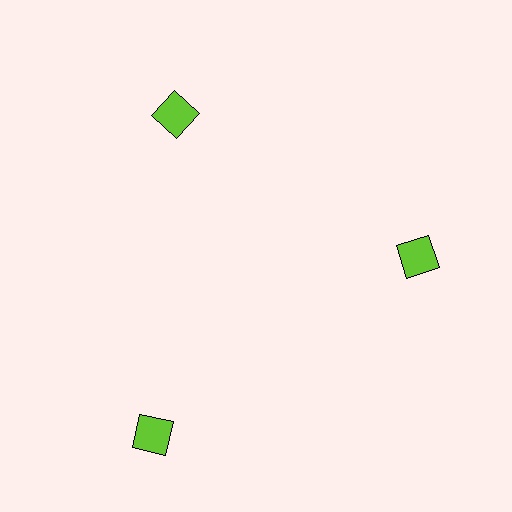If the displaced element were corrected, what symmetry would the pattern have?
It would have 3-fold rotational symmetry — the pattern would map onto itself every 120 degrees.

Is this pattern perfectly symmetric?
No. The 3 lime squares are arranged in a ring, but one element near the 7 o'clock position is pushed outward from the center, breaking the 3-fold rotational symmetry.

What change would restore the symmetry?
The symmetry would be restored by moving it inward, back onto the ring so that all 3 squares sit at equal angles and equal distance from the center.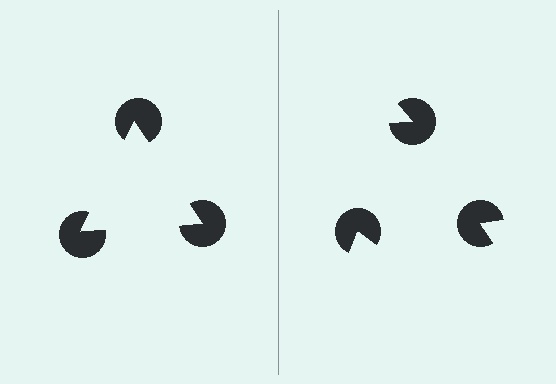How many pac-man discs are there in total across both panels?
6 — 3 on each side.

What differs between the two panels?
The pac-man discs are positioned identically on both sides; only the wedge orientations differ. On the left they align to a triangle; on the right they are misaligned.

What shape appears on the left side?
An illusory triangle.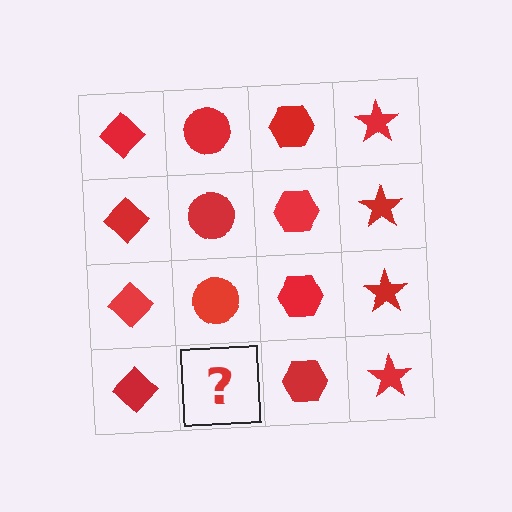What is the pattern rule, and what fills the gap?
The rule is that each column has a consistent shape. The gap should be filled with a red circle.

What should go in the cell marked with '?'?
The missing cell should contain a red circle.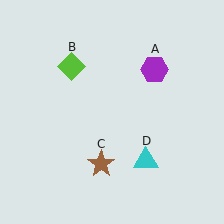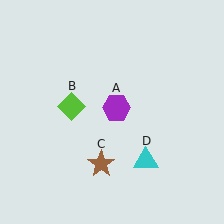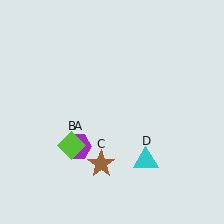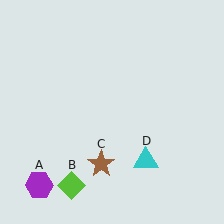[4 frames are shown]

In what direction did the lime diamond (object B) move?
The lime diamond (object B) moved down.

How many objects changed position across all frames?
2 objects changed position: purple hexagon (object A), lime diamond (object B).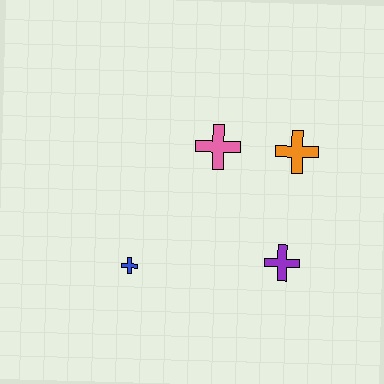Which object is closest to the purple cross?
The orange cross is closest to the purple cross.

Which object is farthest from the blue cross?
The orange cross is farthest from the blue cross.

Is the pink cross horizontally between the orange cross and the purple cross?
No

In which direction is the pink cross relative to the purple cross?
The pink cross is above the purple cross.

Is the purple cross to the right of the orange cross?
No